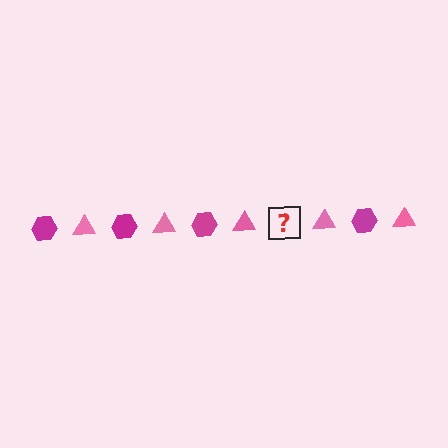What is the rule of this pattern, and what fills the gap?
The rule is that the pattern alternates between magenta hexagon and pink triangle. The gap should be filled with a magenta hexagon.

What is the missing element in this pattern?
The missing element is a magenta hexagon.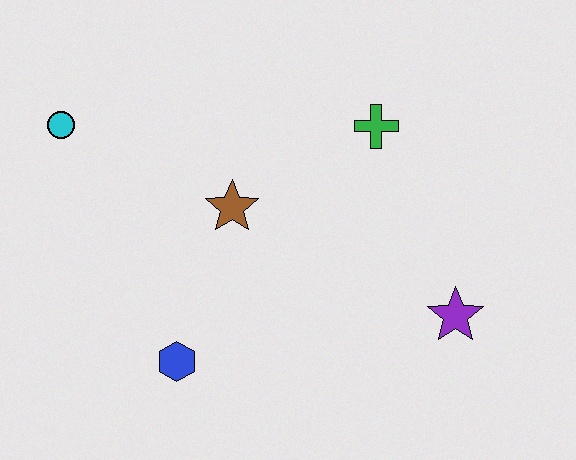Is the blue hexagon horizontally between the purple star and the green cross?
No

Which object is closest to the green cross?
The brown star is closest to the green cross.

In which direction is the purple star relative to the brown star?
The purple star is to the right of the brown star.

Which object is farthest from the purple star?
The cyan circle is farthest from the purple star.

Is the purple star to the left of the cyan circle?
No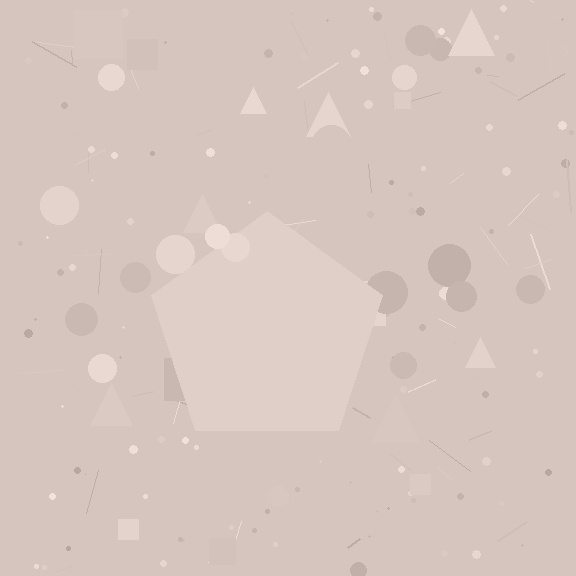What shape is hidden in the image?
A pentagon is hidden in the image.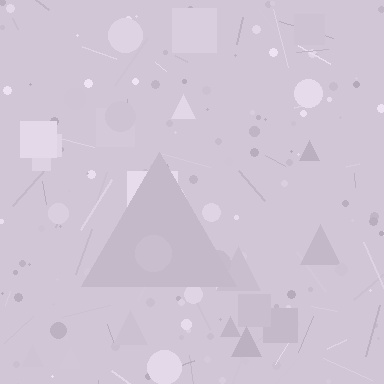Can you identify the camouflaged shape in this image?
The camouflaged shape is a triangle.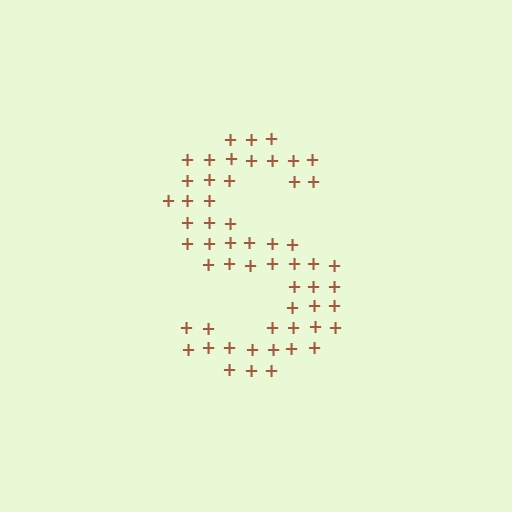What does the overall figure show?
The overall figure shows the letter S.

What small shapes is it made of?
It is made of small plus signs.